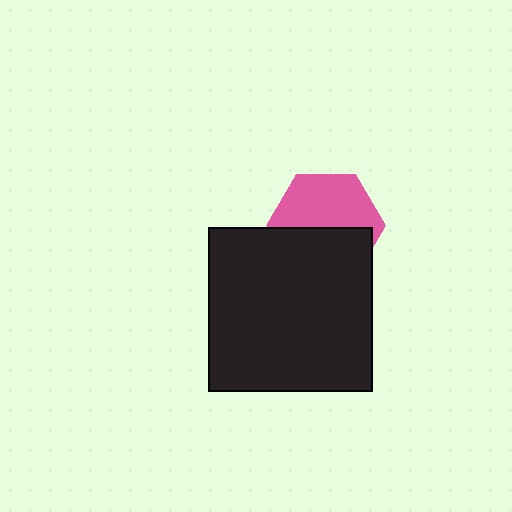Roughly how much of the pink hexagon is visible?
About half of it is visible (roughly 54%).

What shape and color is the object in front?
The object in front is a black square.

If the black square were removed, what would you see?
You would see the complete pink hexagon.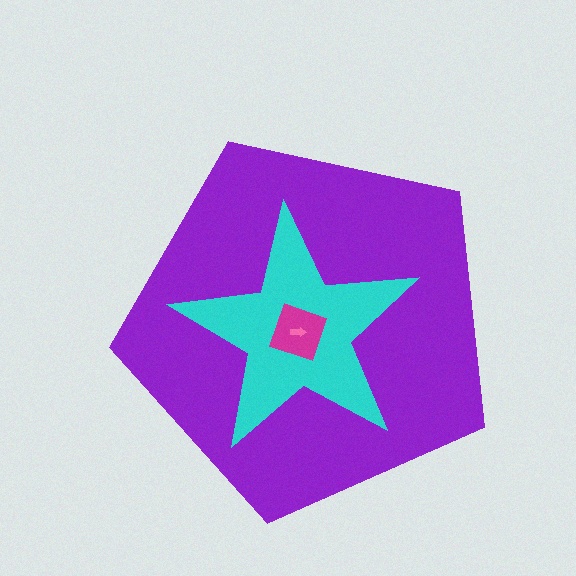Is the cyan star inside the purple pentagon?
Yes.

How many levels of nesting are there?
4.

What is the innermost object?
The pink arrow.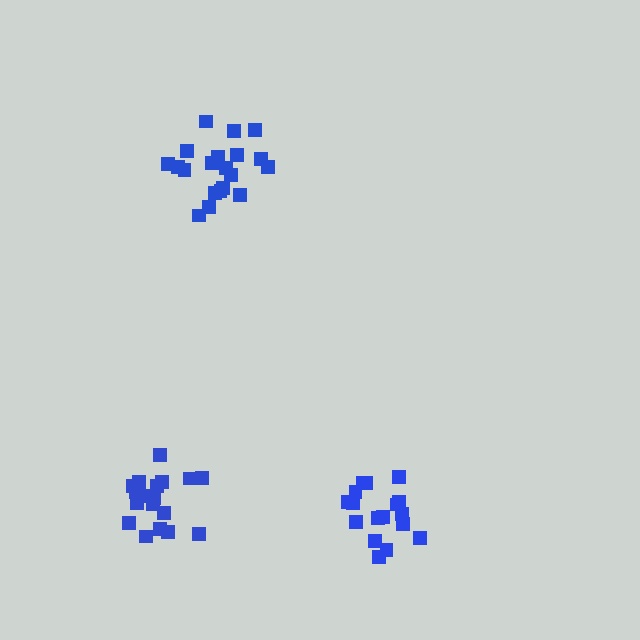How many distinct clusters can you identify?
There are 3 distinct clusters.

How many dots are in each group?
Group 1: 20 dots, Group 2: 17 dots, Group 3: 18 dots (55 total).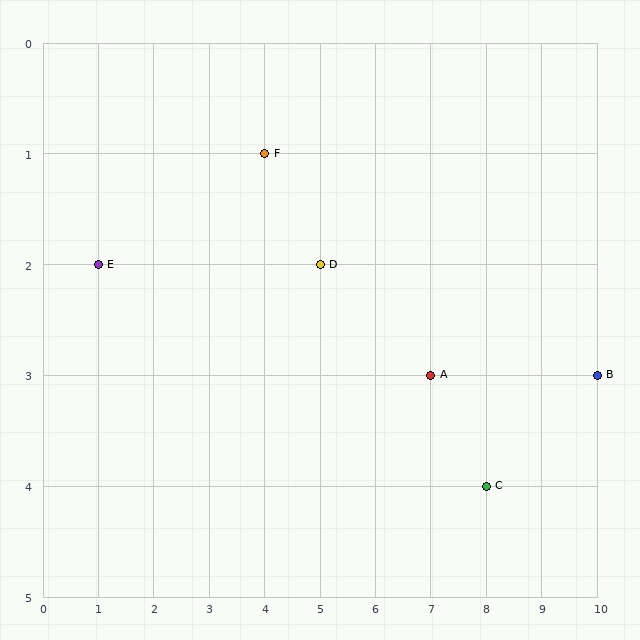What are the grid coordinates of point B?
Point B is at grid coordinates (10, 3).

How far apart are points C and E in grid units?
Points C and E are 7 columns and 2 rows apart (about 7.3 grid units diagonally).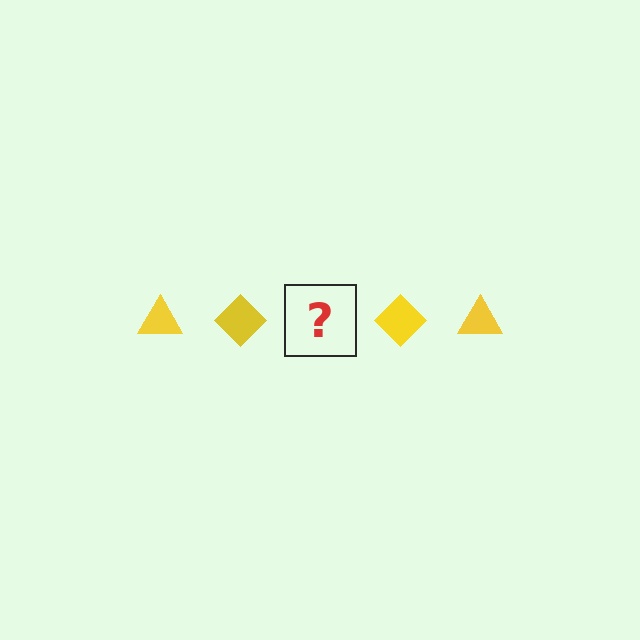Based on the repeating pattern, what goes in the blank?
The blank should be a yellow triangle.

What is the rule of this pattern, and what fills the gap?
The rule is that the pattern cycles through triangle, diamond shapes in yellow. The gap should be filled with a yellow triangle.